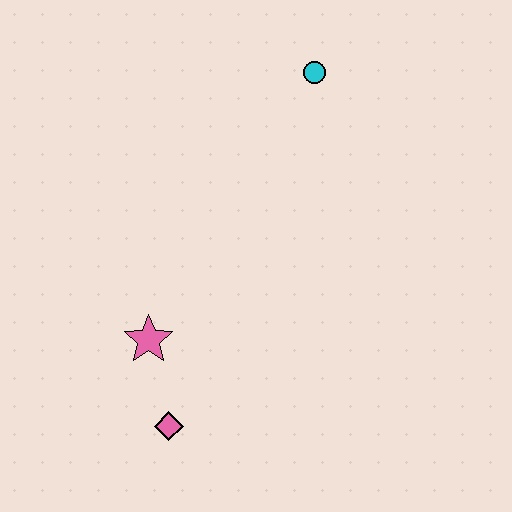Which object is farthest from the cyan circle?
The pink diamond is farthest from the cyan circle.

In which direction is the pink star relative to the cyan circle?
The pink star is below the cyan circle.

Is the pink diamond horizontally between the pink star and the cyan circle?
Yes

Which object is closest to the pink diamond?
The pink star is closest to the pink diamond.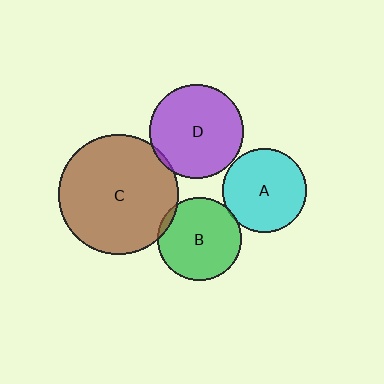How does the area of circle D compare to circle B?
Approximately 1.3 times.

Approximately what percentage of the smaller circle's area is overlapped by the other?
Approximately 5%.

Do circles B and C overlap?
Yes.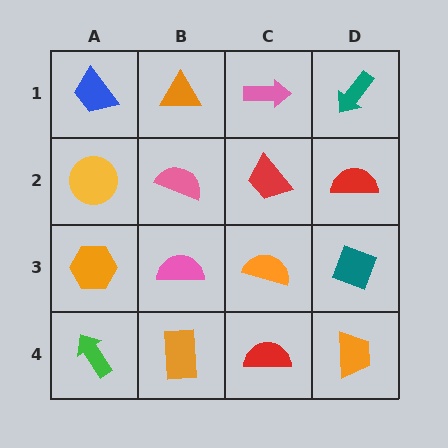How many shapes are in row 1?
4 shapes.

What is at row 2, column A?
A yellow circle.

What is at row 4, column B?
An orange rectangle.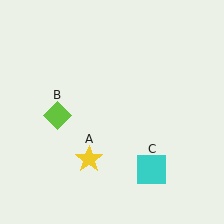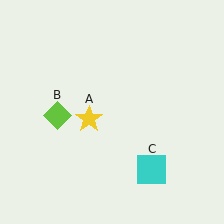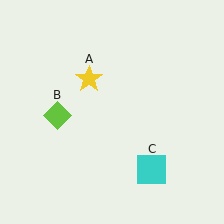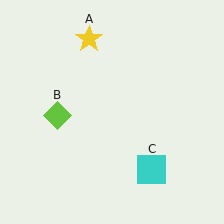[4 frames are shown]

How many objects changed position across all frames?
1 object changed position: yellow star (object A).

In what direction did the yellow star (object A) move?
The yellow star (object A) moved up.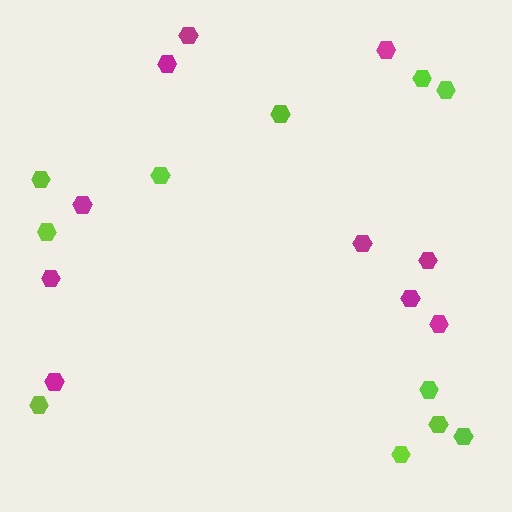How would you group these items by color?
There are 2 groups: one group of lime hexagons (11) and one group of magenta hexagons (10).